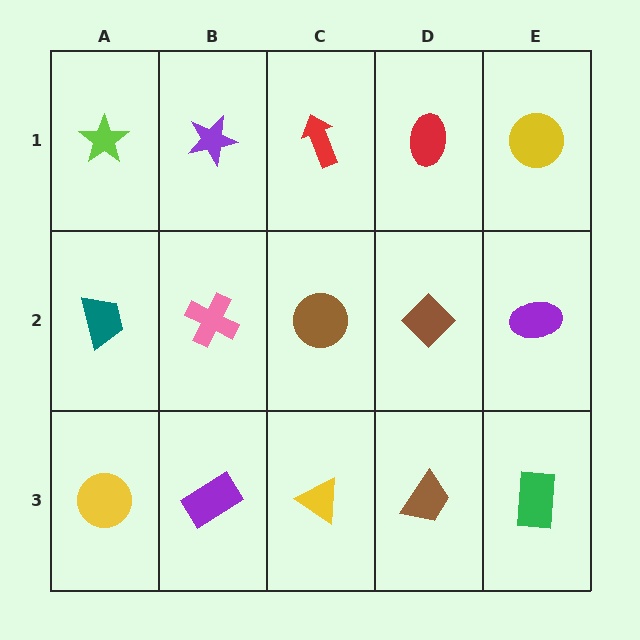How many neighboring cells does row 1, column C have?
3.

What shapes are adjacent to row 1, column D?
A brown diamond (row 2, column D), a red arrow (row 1, column C), a yellow circle (row 1, column E).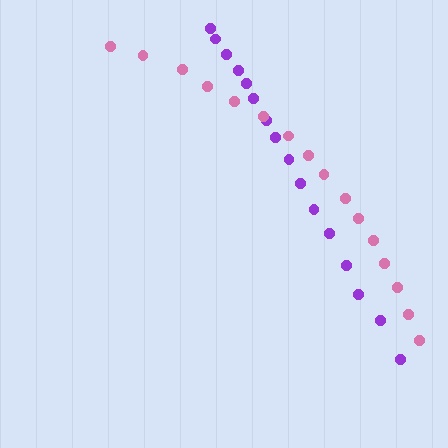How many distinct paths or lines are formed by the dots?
There are 2 distinct paths.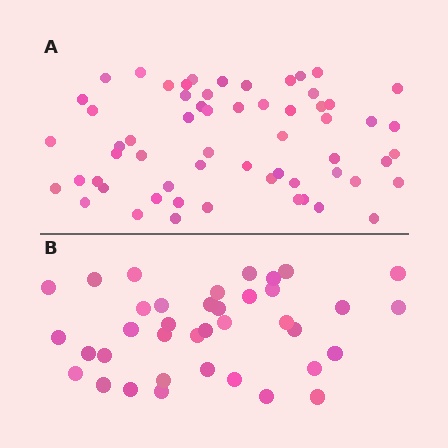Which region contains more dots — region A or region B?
Region A (the top region) has more dots.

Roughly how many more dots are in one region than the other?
Region A has approximately 20 more dots than region B.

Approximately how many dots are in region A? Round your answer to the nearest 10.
About 60 dots.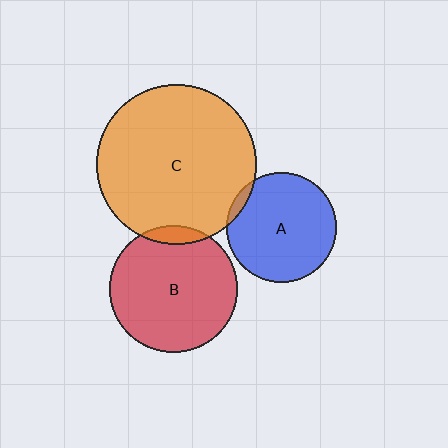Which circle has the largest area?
Circle C (orange).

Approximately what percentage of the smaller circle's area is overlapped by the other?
Approximately 5%.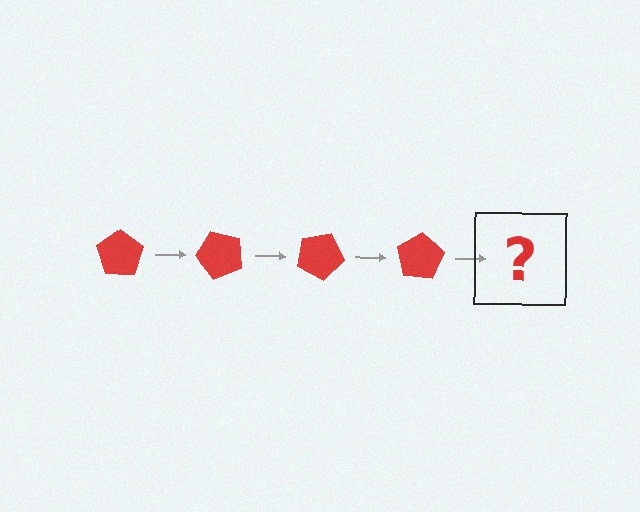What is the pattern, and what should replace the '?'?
The pattern is that the pentagon rotates 50 degrees each step. The '?' should be a red pentagon rotated 200 degrees.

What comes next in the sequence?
The next element should be a red pentagon rotated 200 degrees.